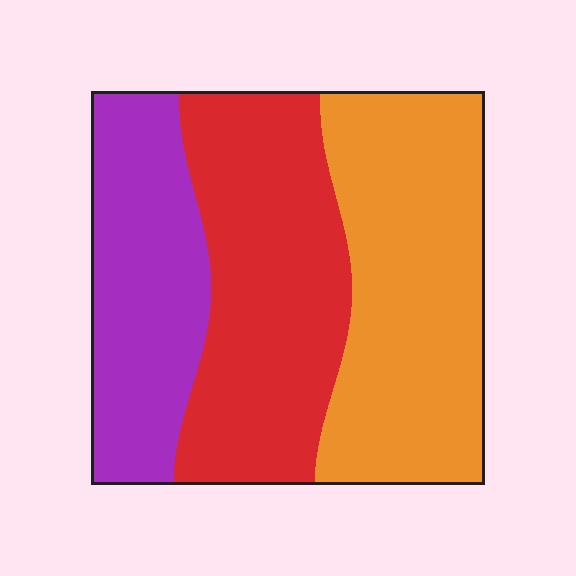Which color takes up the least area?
Purple, at roughly 25%.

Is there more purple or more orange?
Orange.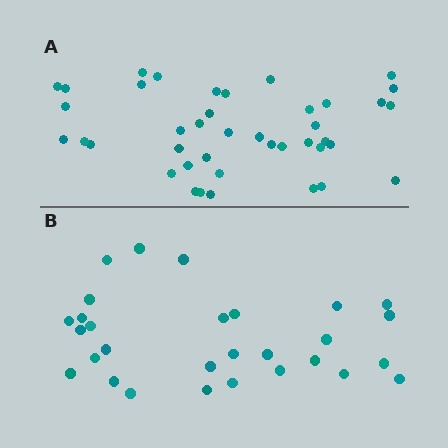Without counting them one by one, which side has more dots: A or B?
Region A (the top region) has more dots.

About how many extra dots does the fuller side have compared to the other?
Region A has roughly 12 or so more dots than region B.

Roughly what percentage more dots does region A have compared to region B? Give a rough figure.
About 40% more.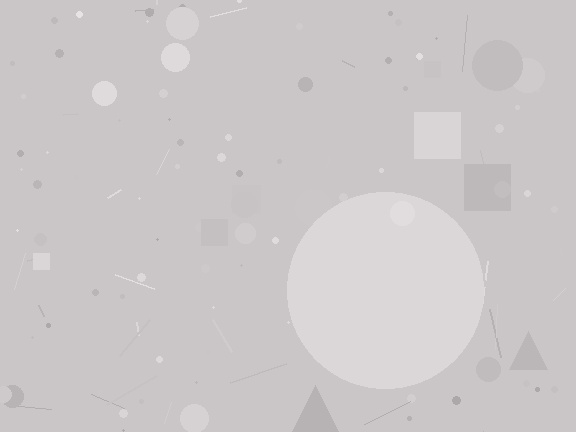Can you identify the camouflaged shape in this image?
The camouflaged shape is a circle.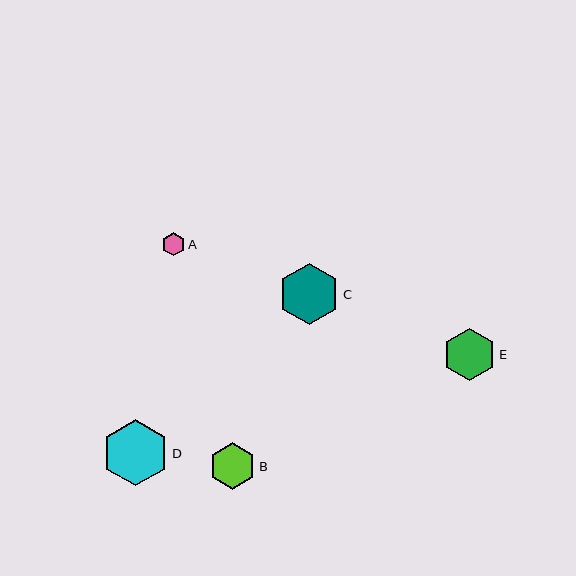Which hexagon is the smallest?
Hexagon A is the smallest with a size of approximately 23 pixels.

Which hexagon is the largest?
Hexagon D is the largest with a size of approximately 66 pixels.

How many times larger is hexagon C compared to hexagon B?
Hexagon C is approximately 1.3 times the size of hexagon B.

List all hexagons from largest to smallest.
From largest to smallest: D, C, E, B, A.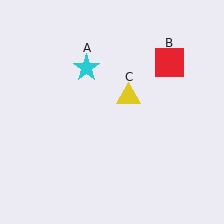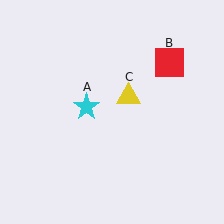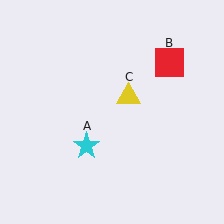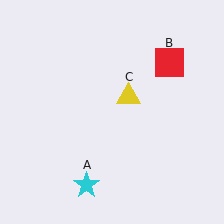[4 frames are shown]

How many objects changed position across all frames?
1 object changed position: cyan star (object A).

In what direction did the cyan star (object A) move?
The cyan star (object A) moved down.